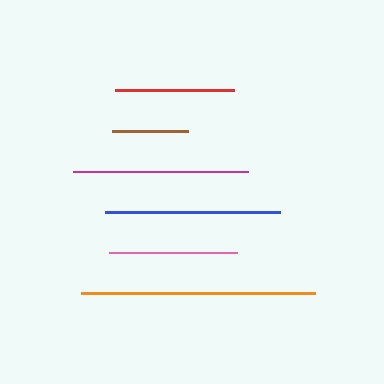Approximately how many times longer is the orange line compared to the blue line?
The orange line is approximately 1.3 times the length of the blue line.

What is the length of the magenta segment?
The magenta segment is approximately 175 pixels long.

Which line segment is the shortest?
The brown line is the shortest at approximately 76 pixels.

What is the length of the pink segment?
The pink segment is approximately 129 pixels long.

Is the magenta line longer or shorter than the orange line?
The orange line is longer than the magenta line.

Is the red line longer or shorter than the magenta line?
The magenta line is longer than the red line.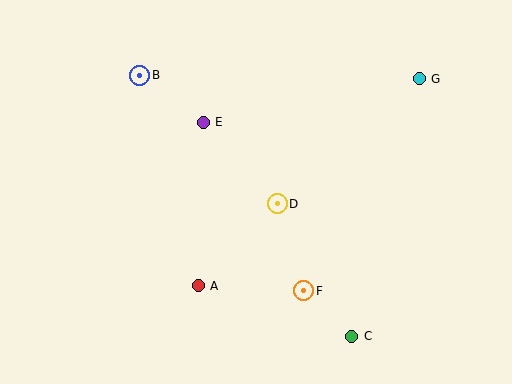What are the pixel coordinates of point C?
Point C is at (352, 336).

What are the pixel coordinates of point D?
Point D is at (277, 204).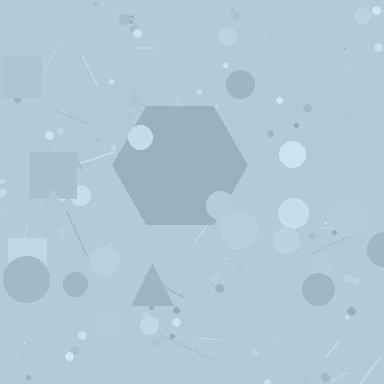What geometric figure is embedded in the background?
A hexagon is embedded in the background.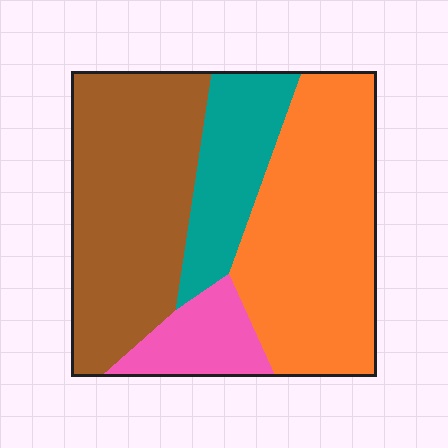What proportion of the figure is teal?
Teal takes up less than a sixth of the figure.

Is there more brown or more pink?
Brown.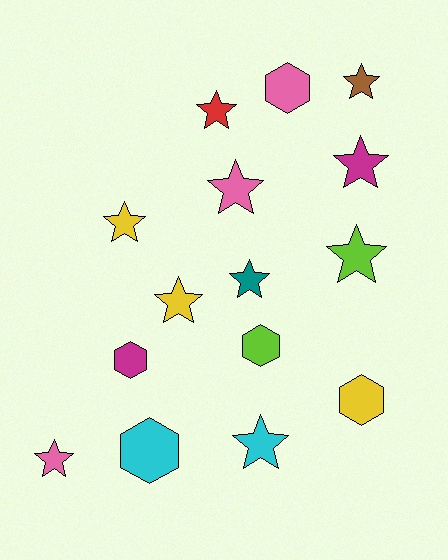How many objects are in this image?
There are 15 objects.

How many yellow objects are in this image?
There are 3 yellow objects.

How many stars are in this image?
There are 10 stars.